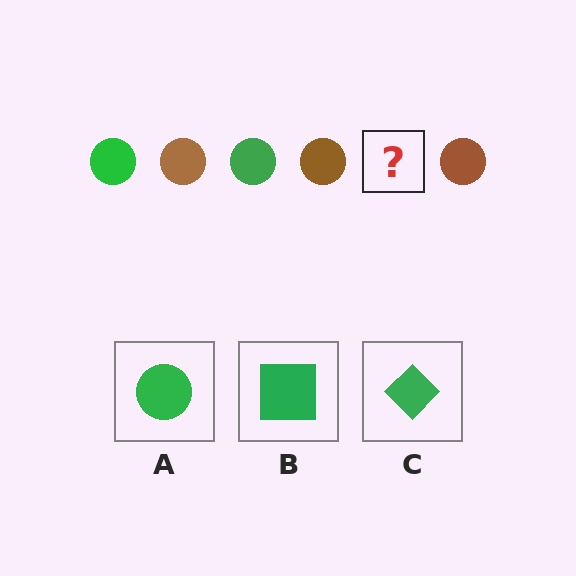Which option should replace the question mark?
Option A.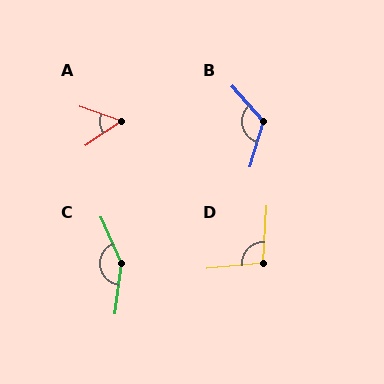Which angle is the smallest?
A, at approximately 52 degrees.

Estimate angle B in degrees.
Approximately 122 degrees.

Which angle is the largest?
C, at approximately 149 degrees.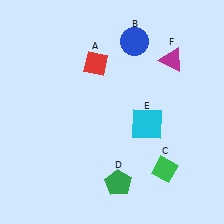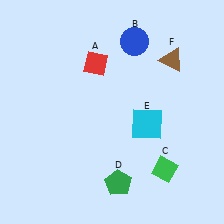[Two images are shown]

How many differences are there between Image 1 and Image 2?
There is 1 difference between the two images.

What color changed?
The triangle (F) changed from magenta in Image 1 to brown in Image 2.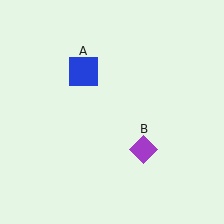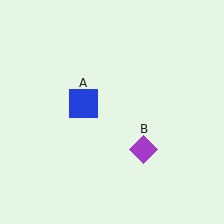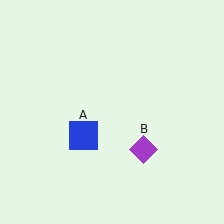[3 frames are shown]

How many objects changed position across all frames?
1 object changed position: blue square (object A).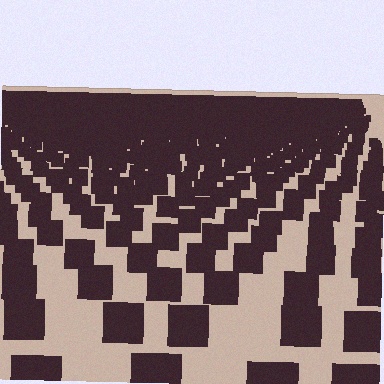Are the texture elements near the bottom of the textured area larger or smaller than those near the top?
Larger. Near the bottom, elements are closer to the viewer and appear at a bigger on-screen size.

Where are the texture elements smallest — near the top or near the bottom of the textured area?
Near the top.